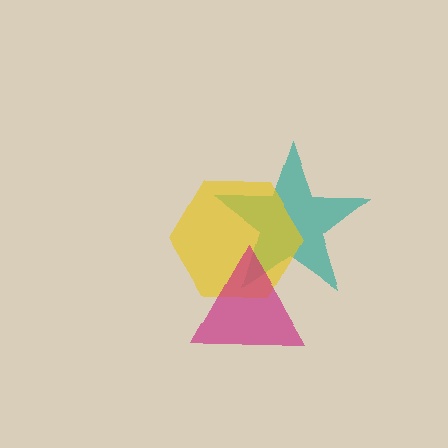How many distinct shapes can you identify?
There are 3 distinct shapes: a teal star, a yellow hexagon, a magenta triangle.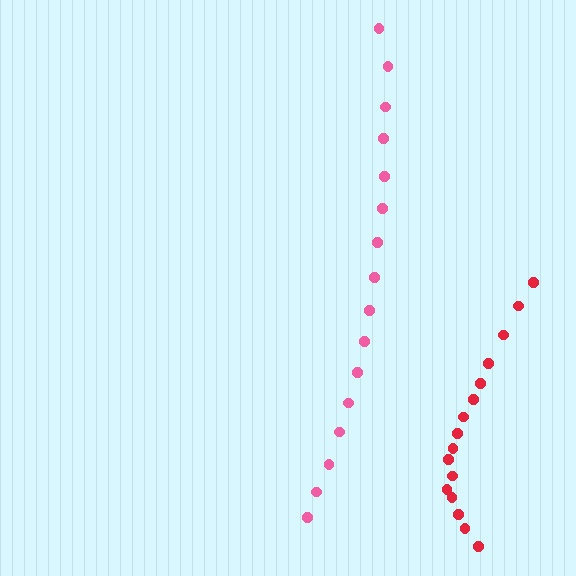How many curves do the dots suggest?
There are 2 distinct paths.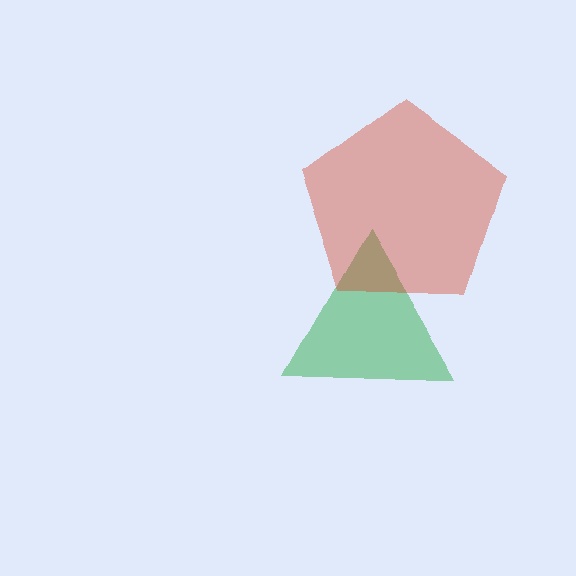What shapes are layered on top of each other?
The layered shapes are: a green triangle, a red pentagon.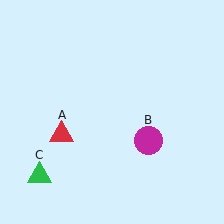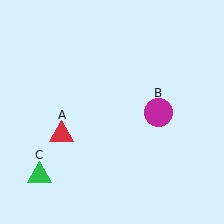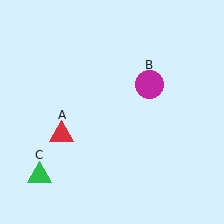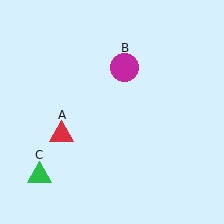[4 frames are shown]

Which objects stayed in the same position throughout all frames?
Red triangle (object A) and green triangle (object C) remained stationary.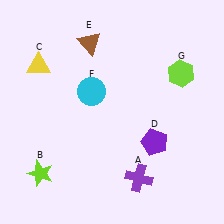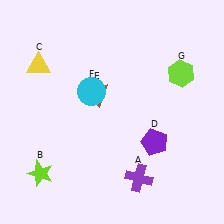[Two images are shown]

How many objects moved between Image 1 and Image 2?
1 object moved between the two images.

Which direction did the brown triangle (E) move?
The brown triangle (E) moved down.